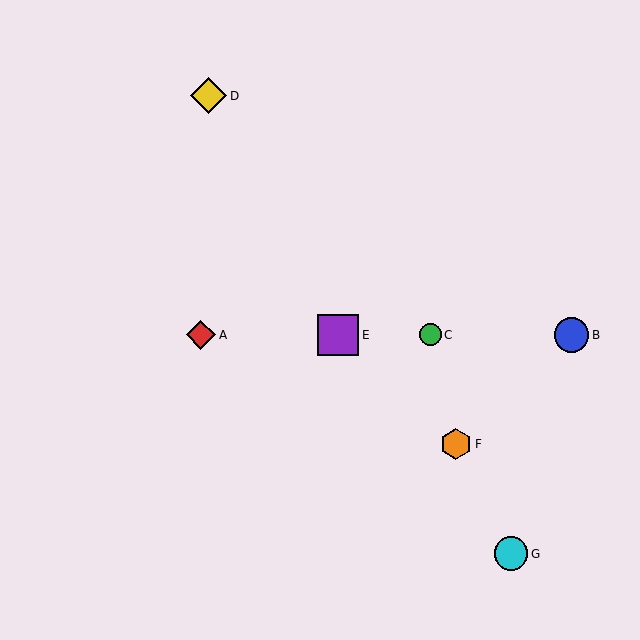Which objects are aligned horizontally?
Objects A, B, C, E are aligned horizontally.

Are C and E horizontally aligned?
Yes, both are at y≈335.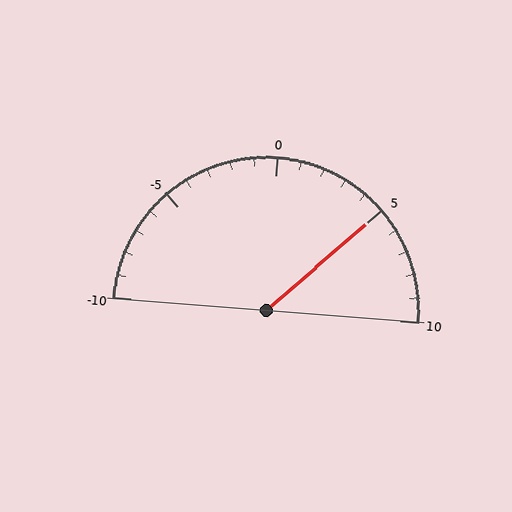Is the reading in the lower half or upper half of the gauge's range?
The reading is in the upper half of the range (-10 to 10).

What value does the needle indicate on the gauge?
The needle indicates approximately 5.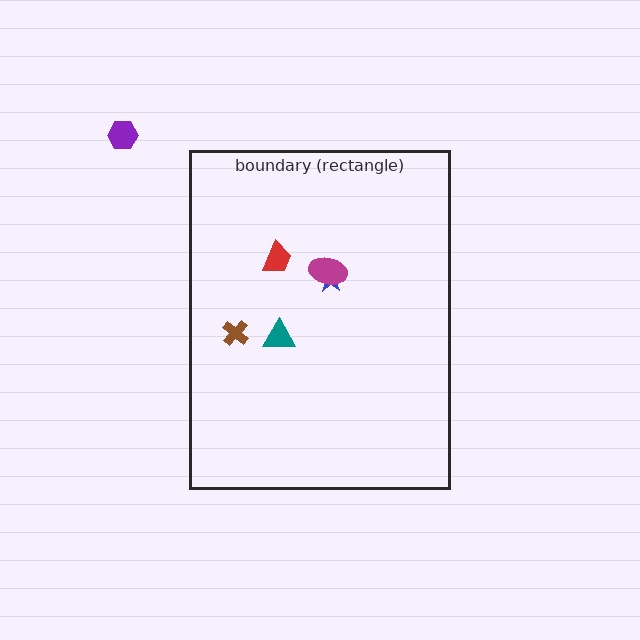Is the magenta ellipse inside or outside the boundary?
Inside.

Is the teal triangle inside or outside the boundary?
Inside.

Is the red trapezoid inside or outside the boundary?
Inside.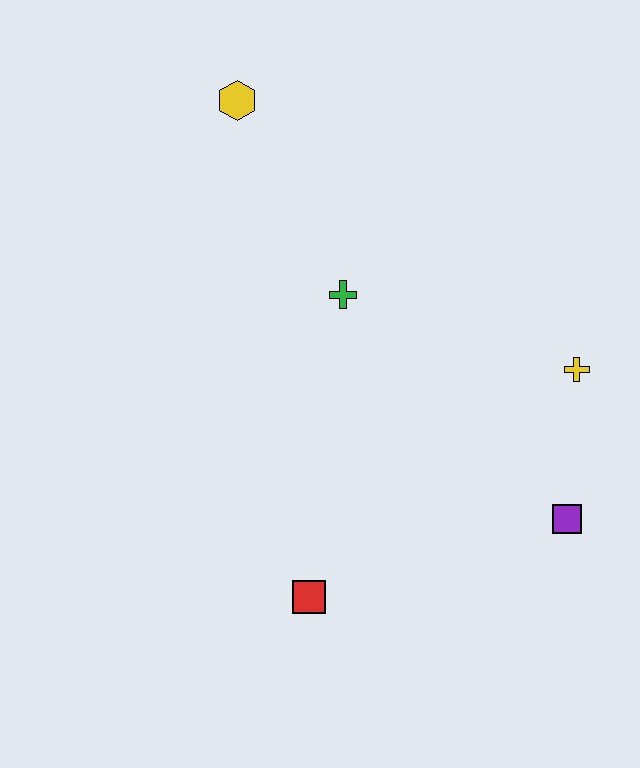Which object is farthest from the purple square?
The yellow hexagon is farthest from the purple square.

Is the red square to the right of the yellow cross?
No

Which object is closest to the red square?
The purple square is closest to the red square.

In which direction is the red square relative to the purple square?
The red square is to the left of the purple square.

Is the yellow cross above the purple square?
Yes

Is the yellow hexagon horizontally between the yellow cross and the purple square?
No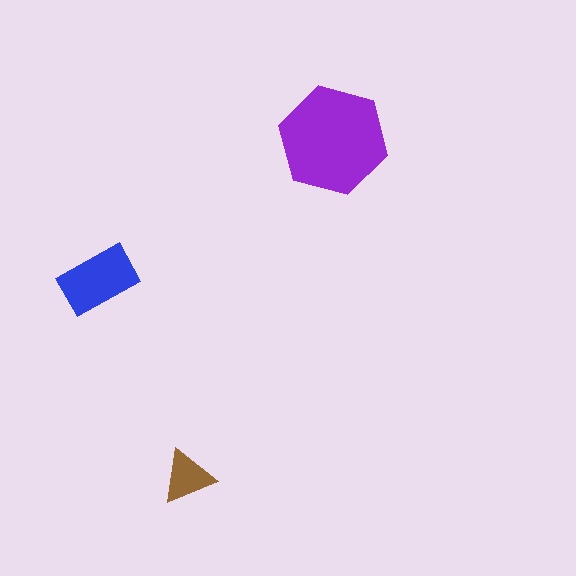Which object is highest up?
The purple hexagon is topmost.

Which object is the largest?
The purple hexagon.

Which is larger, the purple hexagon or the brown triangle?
The purple hexagon.